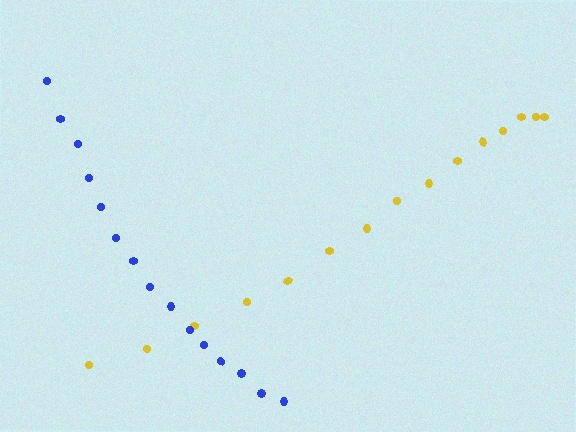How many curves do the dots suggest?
There are 2 distinct paths.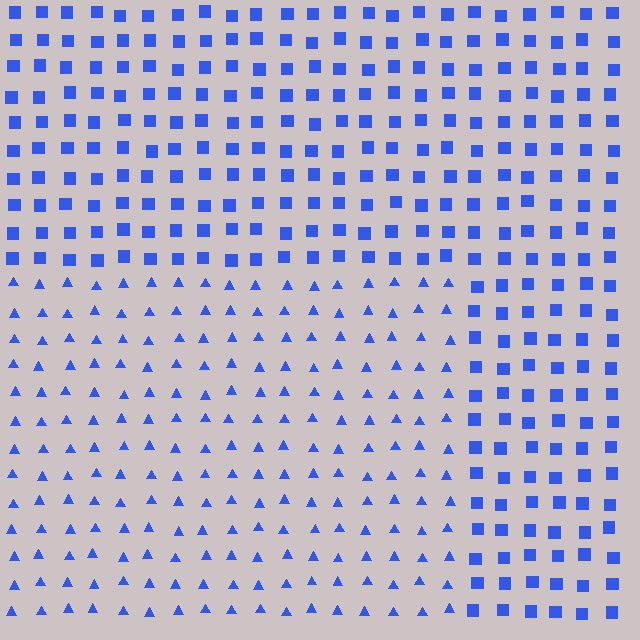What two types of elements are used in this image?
The image uses triangles inside the rectangle region and squares outside it.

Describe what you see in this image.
The image is filled with small blue elements arranged in a uniform grid. A rectangle-shaped region contains triangles, while the surrounding area contains squares. The boundary is defined purely by the change in element shape.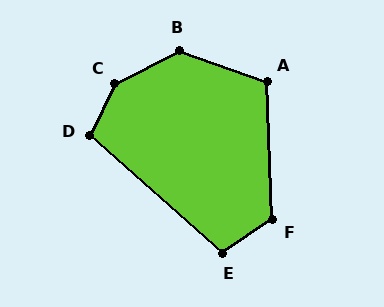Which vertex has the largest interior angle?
C, at approximately 143 degrees.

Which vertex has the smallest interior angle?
E, at approximately 105 degrees.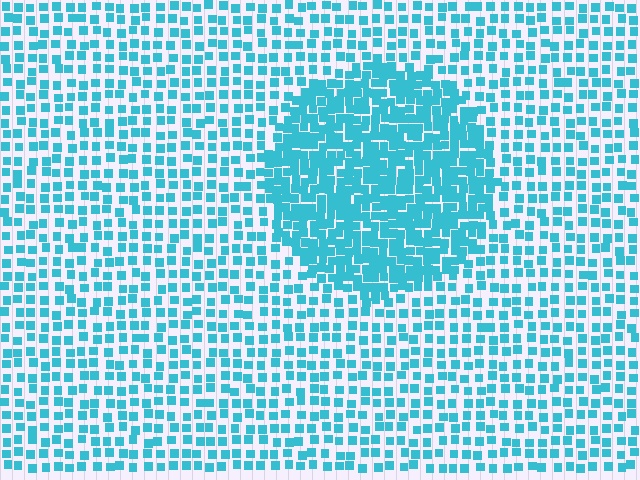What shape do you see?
I see a circle.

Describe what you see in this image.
The image contains small cyan elements arranged at two different densities. A circle-shaped region is visible where the elements are more densely packed than the surrounding area.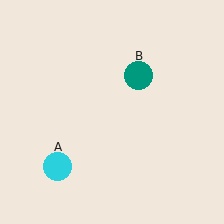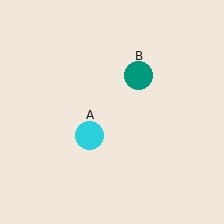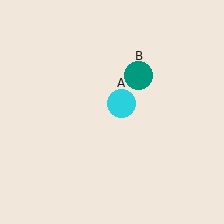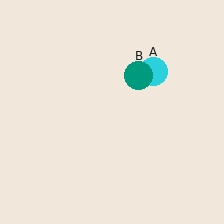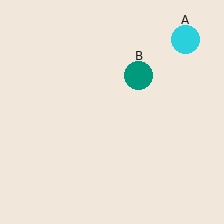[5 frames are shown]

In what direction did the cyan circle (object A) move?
The cyan circle (object A) moved up and to the right.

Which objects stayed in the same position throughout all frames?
Teal circle (object B) remained stationary.